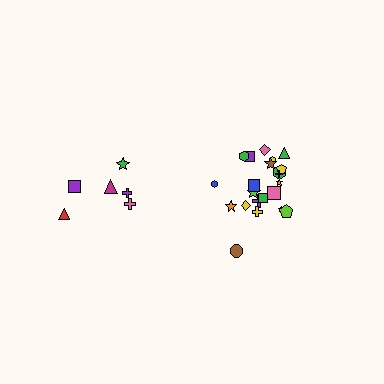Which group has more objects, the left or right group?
The right group.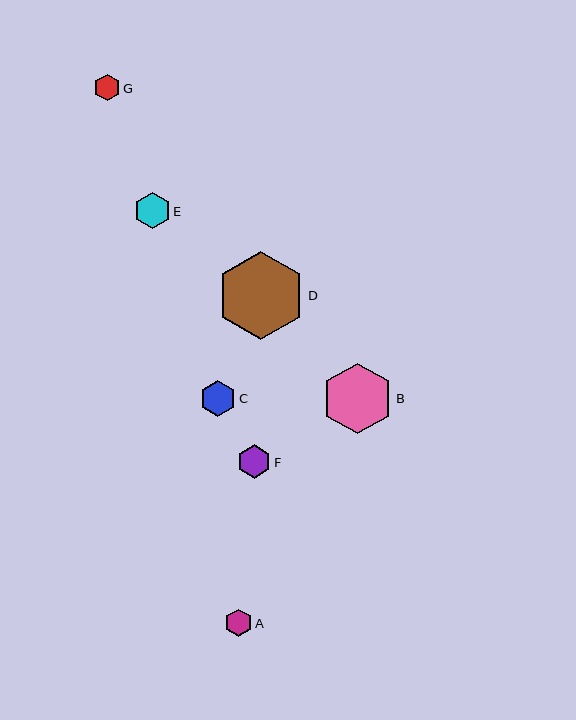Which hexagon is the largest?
Hexagon D is the largest with a size of approximately 89 pixels.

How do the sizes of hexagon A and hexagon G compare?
Hexagon A and hexagon G are approximately the same size.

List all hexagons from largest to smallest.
From largest to smallest: D, B, E, C, F, A, G.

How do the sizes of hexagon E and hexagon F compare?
Hexagon E and hexagon F are approximately the same size.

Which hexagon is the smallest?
Hexagon G is the smallest with a size of approximately 26 pixels.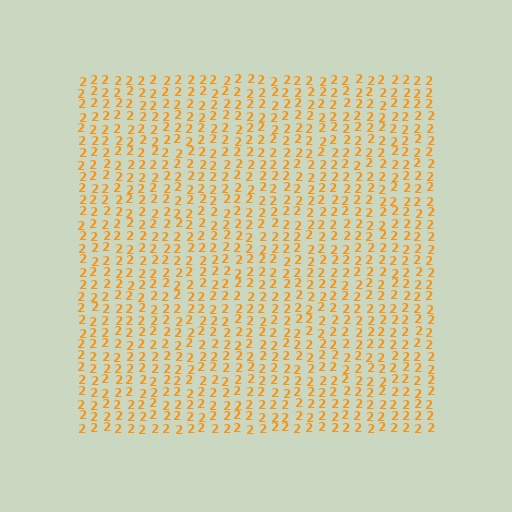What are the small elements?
The small elements are digit 2's.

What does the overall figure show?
The overall figure shows a square.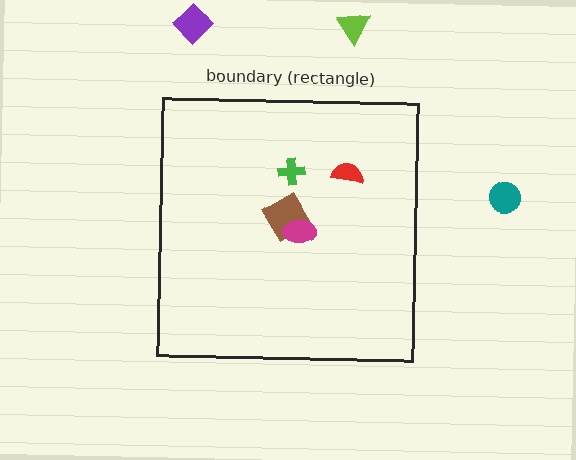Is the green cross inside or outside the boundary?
Inside.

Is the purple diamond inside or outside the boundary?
Outside.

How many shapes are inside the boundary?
4 inside, 3 outside.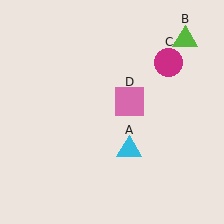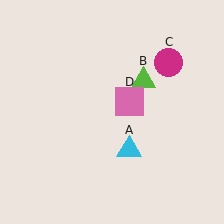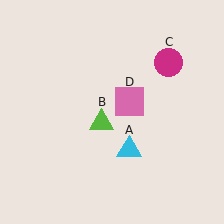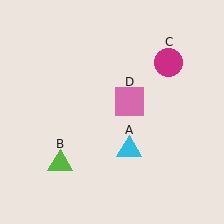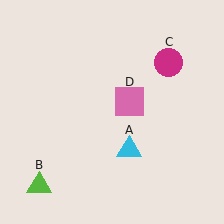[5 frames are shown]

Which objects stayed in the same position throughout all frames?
Cyan triangle (object A) and magenta circle (object C) and pink square (object D) remained stationary.